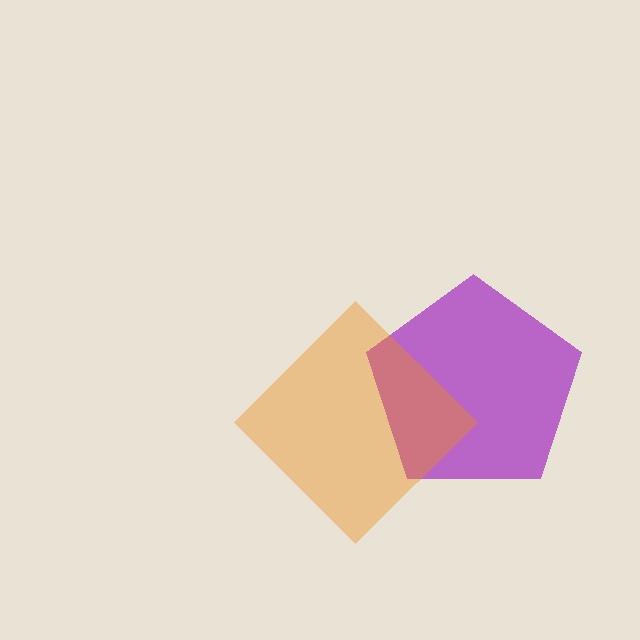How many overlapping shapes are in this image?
There are 2 overlapping shapes in the image.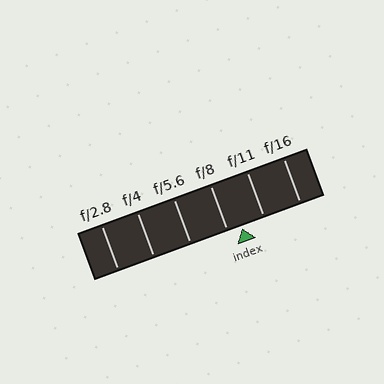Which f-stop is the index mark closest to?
The index mark is closest to f/8.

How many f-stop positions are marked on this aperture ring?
There are 6 f-stop positions marked.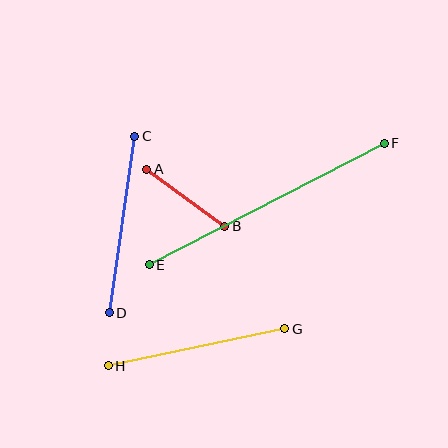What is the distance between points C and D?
The distance is approximately 178 pixels.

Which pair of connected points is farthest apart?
Points E and F are farthest apart.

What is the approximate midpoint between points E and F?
The midpoint is at approximately (267, 204) pixels.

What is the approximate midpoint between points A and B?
The midpoint is at approximately (186, 198) pixels.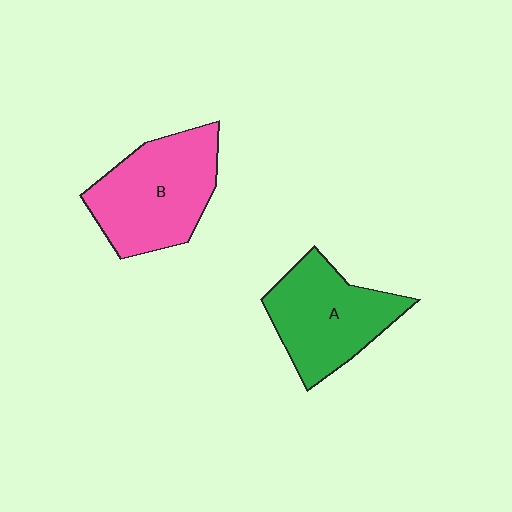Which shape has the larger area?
Shape B (pink).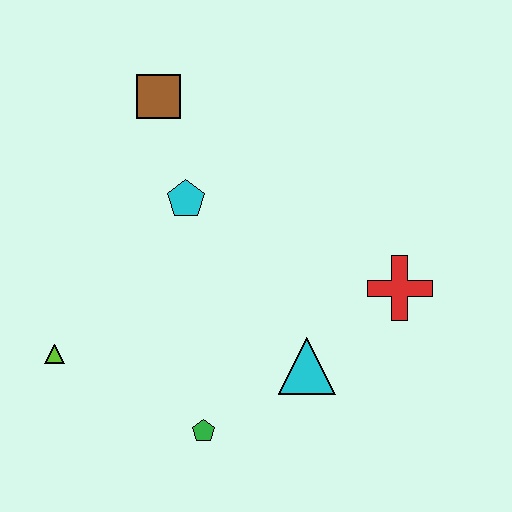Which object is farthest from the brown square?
The green pentagon is farthest from the brown square.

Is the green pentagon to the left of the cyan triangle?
Yes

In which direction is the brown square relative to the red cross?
The brown square is to the left of the red cross.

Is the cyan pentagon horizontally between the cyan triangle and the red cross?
No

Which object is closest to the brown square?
The cyan pentagon is closest to the brown square.